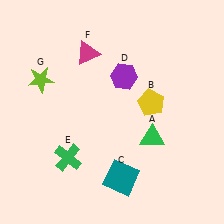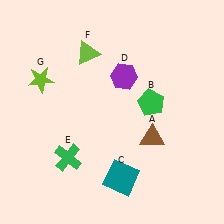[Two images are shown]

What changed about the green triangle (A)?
In Image 1, A is green. In Image 2, it changed to brown.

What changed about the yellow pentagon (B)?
In Image 1, B is yellow. In Image 2, it changed to green.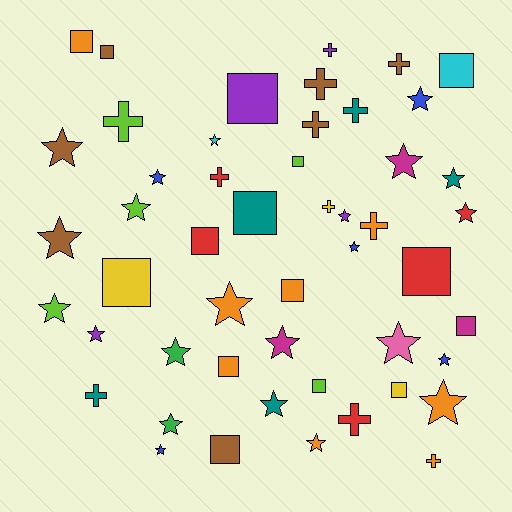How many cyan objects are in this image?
There are 2 cyan objects.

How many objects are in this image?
There are 50 objects.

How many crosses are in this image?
There are 12 crosses.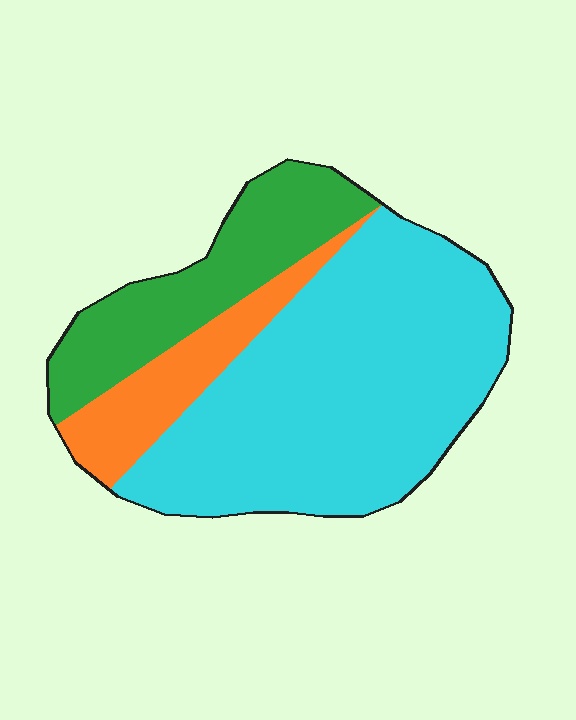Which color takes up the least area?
Orange, at roughly 15%.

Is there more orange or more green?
Green.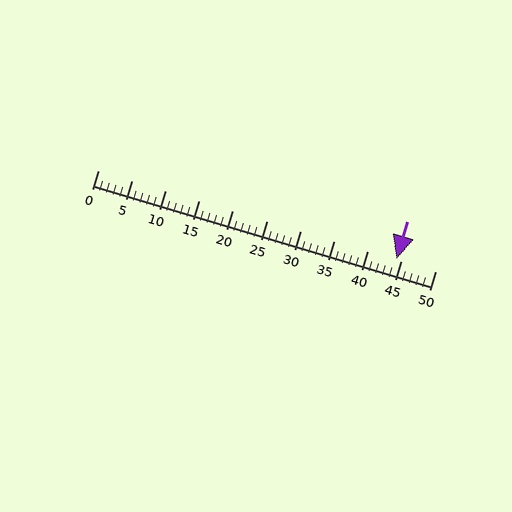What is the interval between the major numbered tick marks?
The major tick marks are spaced 5 units apart.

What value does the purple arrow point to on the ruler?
The purple arrow points to approximately 44.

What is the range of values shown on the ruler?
The ruler shows values from 0 to 50.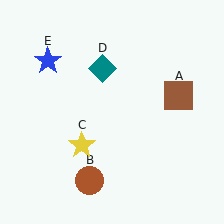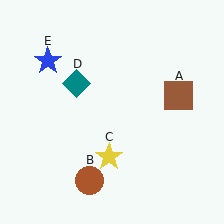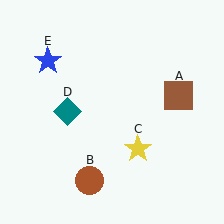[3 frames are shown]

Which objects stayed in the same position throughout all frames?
Brown square (object A) and brown circle (object B) and blue star (object E) remained stationary.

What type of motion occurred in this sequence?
The yellow star (object C), teal diamond (object D) rotated counterclockwise around the center of the scene.